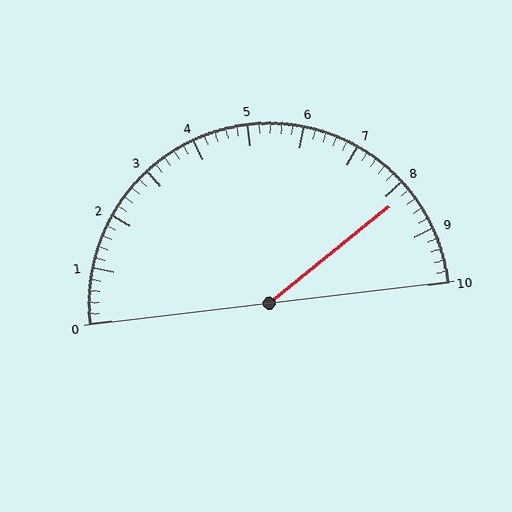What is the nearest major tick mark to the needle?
The nearest major tick mark is 8.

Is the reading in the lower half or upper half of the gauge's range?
The reading is in the upper half of the range (0 to 10).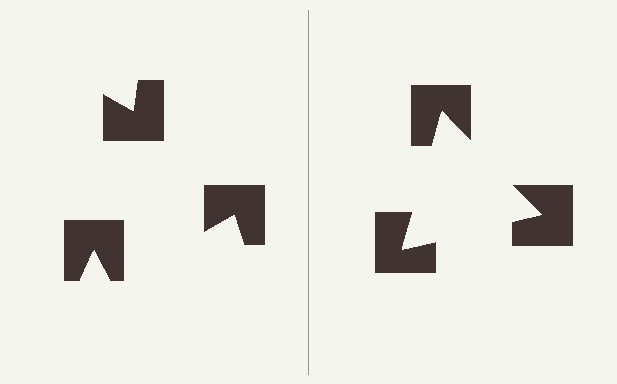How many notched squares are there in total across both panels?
6 — 3 on each side.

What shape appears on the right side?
An illusory triangle.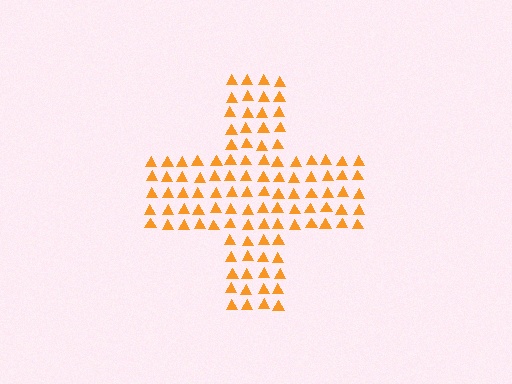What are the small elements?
The small elements are triangles.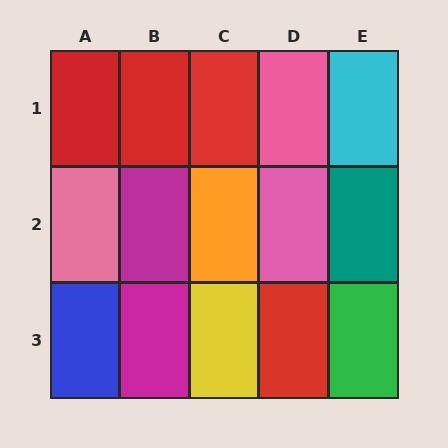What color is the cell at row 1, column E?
Cyan.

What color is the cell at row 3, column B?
Magenta.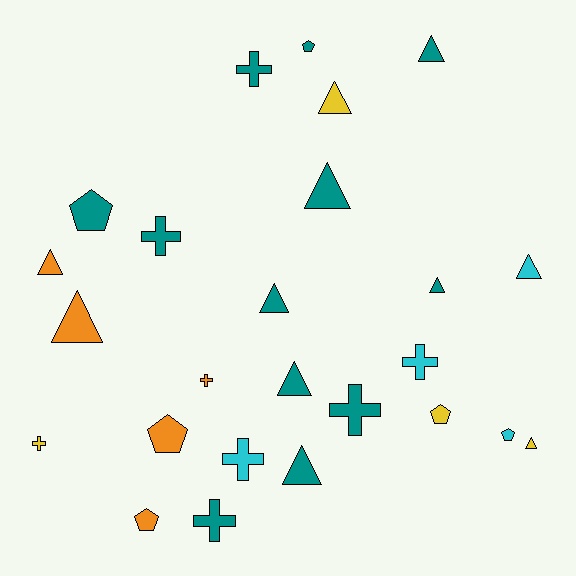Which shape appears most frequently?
Triangle, with 11 objects.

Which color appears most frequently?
Teal, with 12 objects.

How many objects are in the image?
There are 25 objects.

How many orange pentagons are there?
There are 2 orange pentagons.